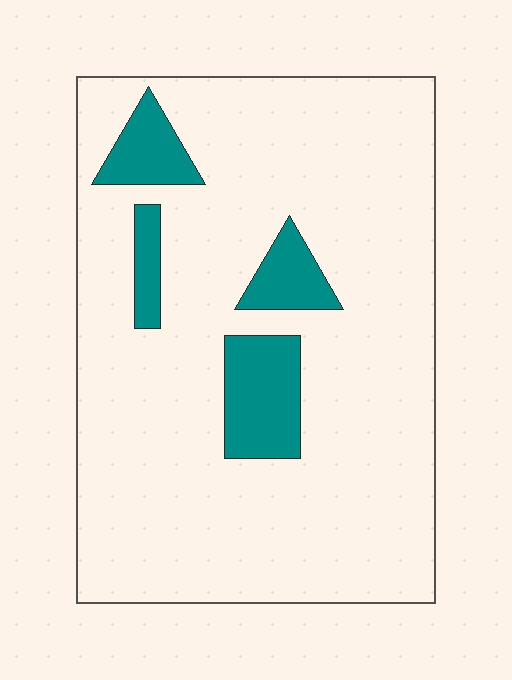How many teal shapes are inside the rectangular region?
4.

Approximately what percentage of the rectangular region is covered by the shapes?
Approximately 15%.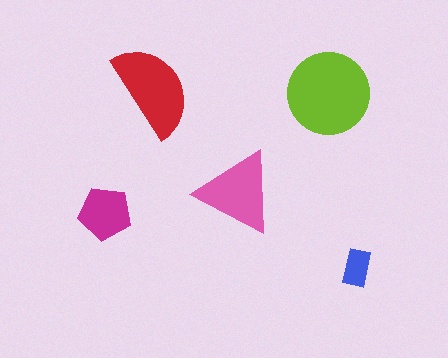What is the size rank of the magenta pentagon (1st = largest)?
4th.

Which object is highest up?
The red semicircle is topmost.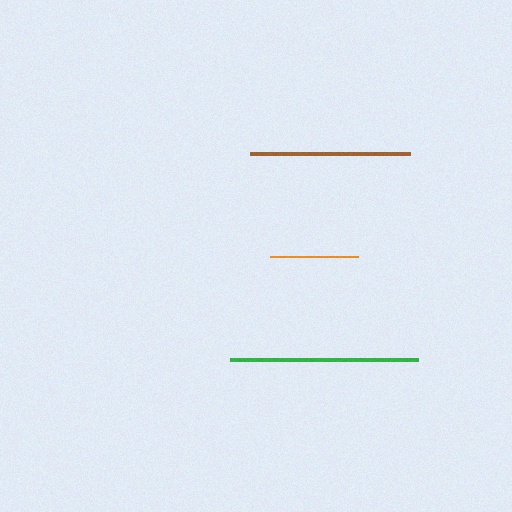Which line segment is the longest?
The green line is the longest at approximately 187 pixels.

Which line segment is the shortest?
The orange line is the shortest at approximately 87 pixels.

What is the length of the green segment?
The green segment is approximately 187 pixels long.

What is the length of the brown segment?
The brown segment is approximately 160 pixels long.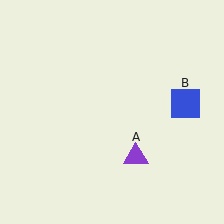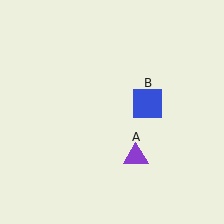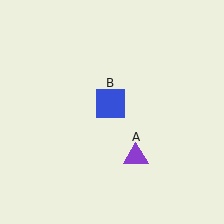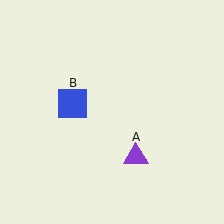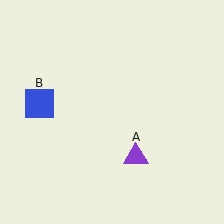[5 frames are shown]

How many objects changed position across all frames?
1 object changed position: blue square (object B).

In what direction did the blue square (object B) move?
The blue square (object B) moved left.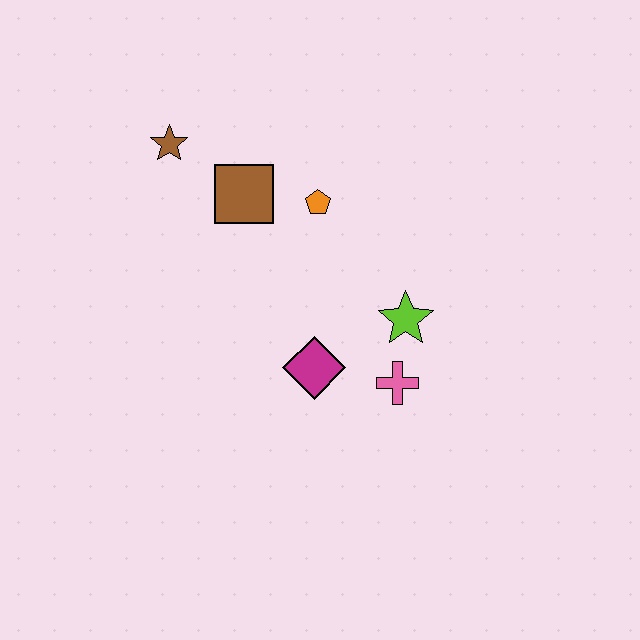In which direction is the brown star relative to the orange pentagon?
The brown star is to the left of the orange pentagon.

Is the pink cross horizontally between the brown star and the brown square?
No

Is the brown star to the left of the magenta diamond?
Yes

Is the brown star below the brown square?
No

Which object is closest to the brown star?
The brown square is closest to the brown star.